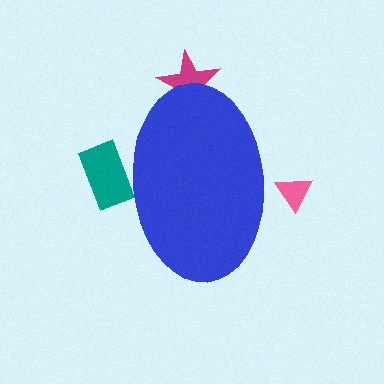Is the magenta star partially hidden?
Yes, the magenta star is partially hidden behind the blue ellipse.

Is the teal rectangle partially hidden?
Yes, the teal rectangle is partially hidden behind the blue ellipse.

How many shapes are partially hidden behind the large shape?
3 shapes are partially hidden.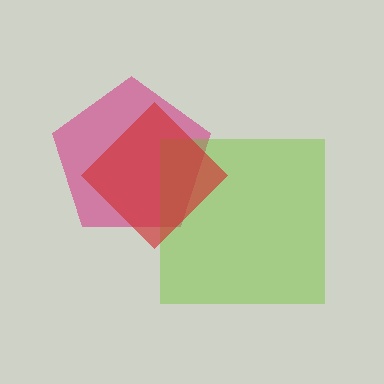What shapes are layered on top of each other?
The layered shapes are: a magenta pentagon, a lime square, a red diamond.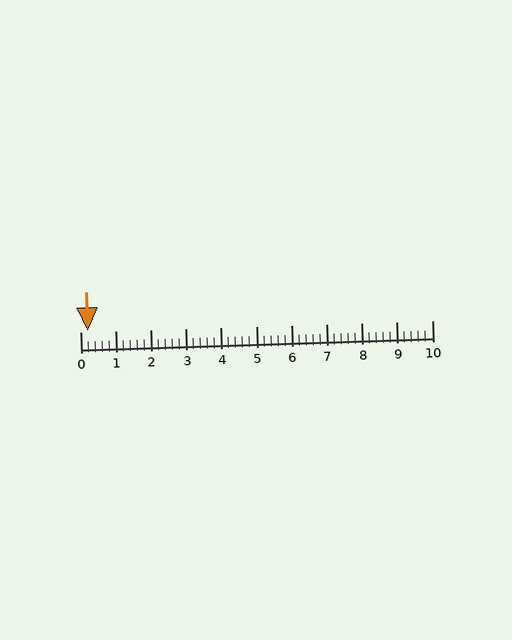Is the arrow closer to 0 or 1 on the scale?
The arrow is closer to 0.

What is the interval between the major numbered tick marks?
The major tick marks are spaced 1 units apart.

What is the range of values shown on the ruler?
The ruler shows values from 0 to 10.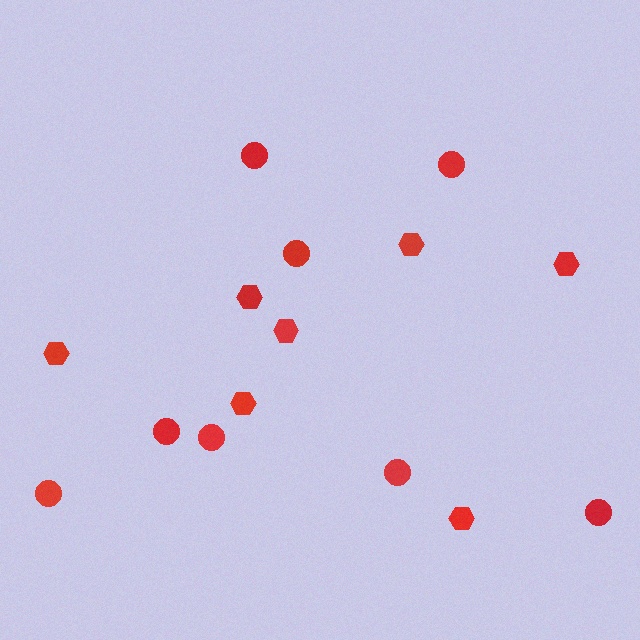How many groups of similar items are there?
There are 2 groups: one group of circles (8) and one group of hexagons (7).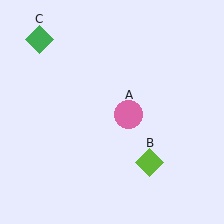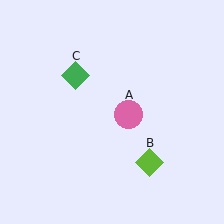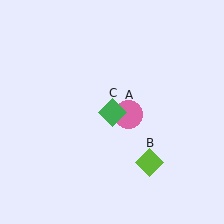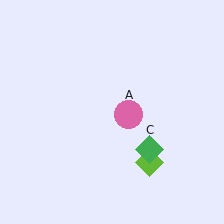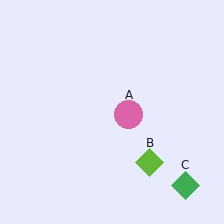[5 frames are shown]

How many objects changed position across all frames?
1 object changed position: green diamond (object C).